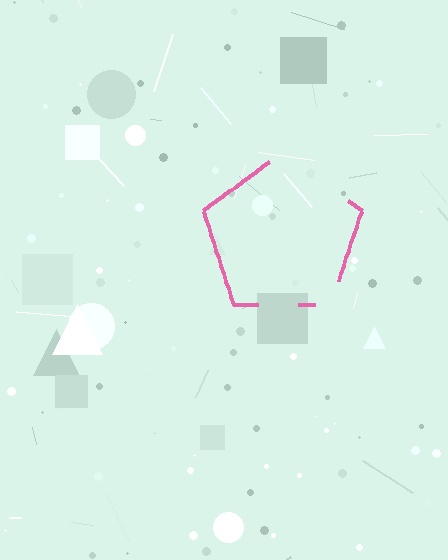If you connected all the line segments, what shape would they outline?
They would outline a pentagon.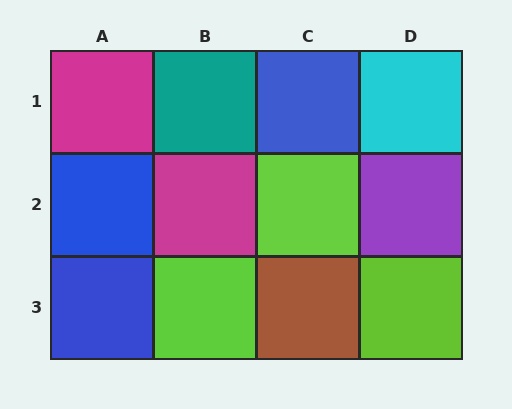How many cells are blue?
3 cells are blue.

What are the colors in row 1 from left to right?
Magenta, teal, blue, cyan.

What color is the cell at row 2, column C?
Lime.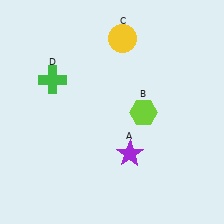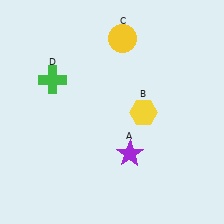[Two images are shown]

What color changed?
The hexagon (B) changed from lime in Image 1 to yellow in Image 2.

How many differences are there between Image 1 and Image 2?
There is 1 difference between the two images.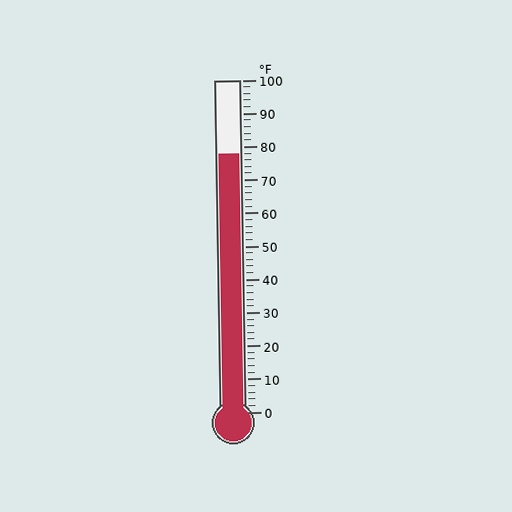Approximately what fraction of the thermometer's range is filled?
The thermometer is filled to approximately 80% of its range.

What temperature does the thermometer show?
The thermometer shows approximately 78°F.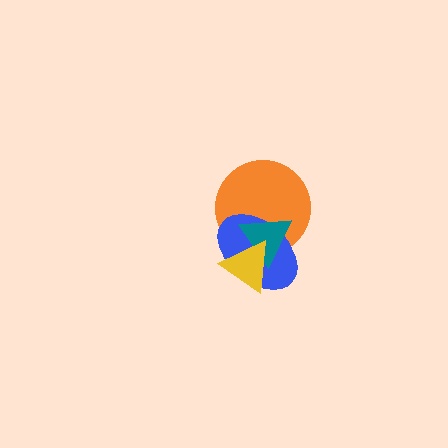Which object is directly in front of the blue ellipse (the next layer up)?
The teal triangle is directly in front of the blue ellipse.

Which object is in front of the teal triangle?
The yellow triangle is in front of the teal triangle.